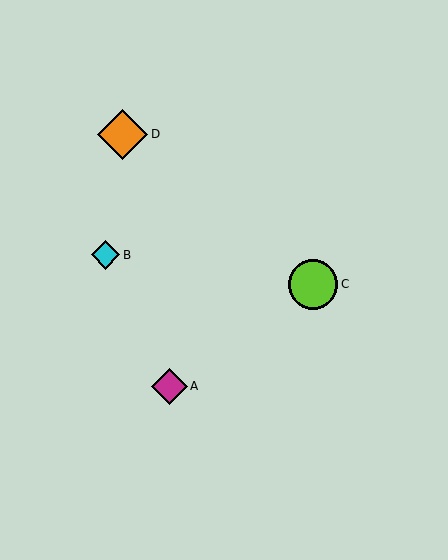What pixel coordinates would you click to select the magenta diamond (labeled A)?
Click at (169, 386) to select the magenta diamond A.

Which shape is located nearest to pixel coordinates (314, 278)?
The lime circle (labeled C) at (313, 284) is nearest to that location.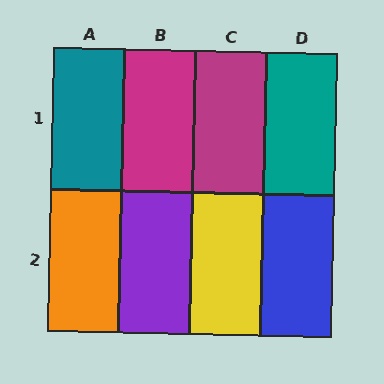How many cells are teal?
2 cells are teal.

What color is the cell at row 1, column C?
Magenta.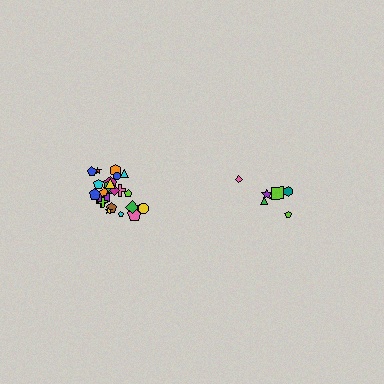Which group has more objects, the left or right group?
The left group.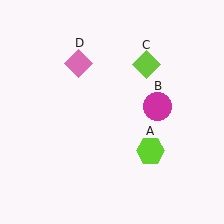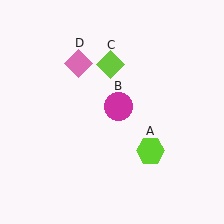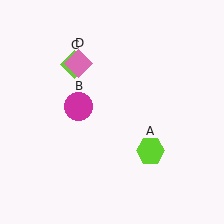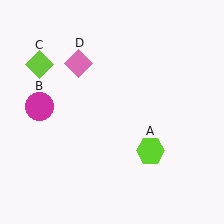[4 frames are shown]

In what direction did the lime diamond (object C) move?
The lime diamond (object C) moved left.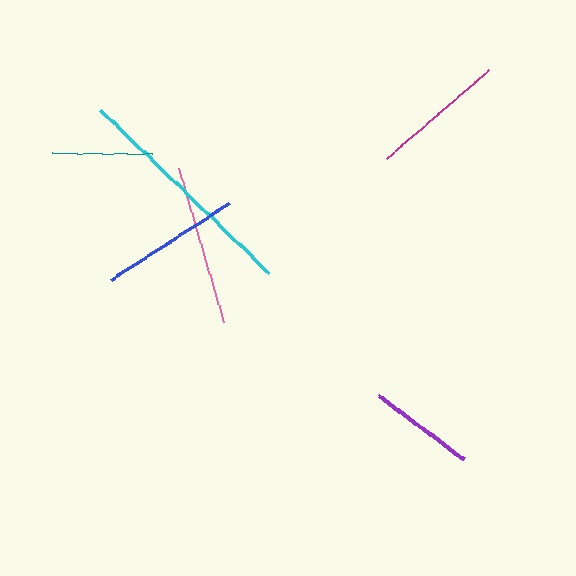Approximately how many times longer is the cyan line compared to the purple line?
The cyan line is approximately 2.2 times the length of the purple line.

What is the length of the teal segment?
The teal segment is approximately 100 pixels long.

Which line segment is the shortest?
The teal line is the shortest at approximately 100 pixels.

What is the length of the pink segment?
The pink segment is approximately 159 pixels long.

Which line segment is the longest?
The cyan line is the longest at approximately 234 pixels.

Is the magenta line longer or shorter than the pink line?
The pink line is longer than the magenta line.